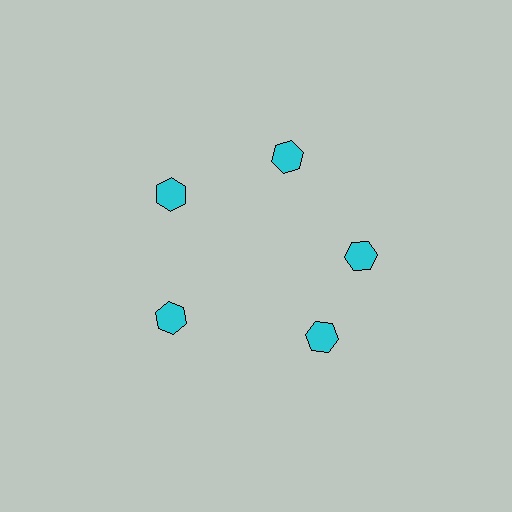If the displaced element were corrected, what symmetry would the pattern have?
It would have 5-fold rotational symmetry — the pattern would map onto itself every 72 degrees.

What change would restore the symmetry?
The symmetry would be restored by rotating it back into even spacing with its neighbors so that all 5 hexagons sit at equal angles and equal distance from the center.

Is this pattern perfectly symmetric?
No. The 5 cyan hexagons are arranged in a ring, but one element near the 5 o'clock position is rotated out of alignment along the ring, breaking the 5-fold rotational symmetry.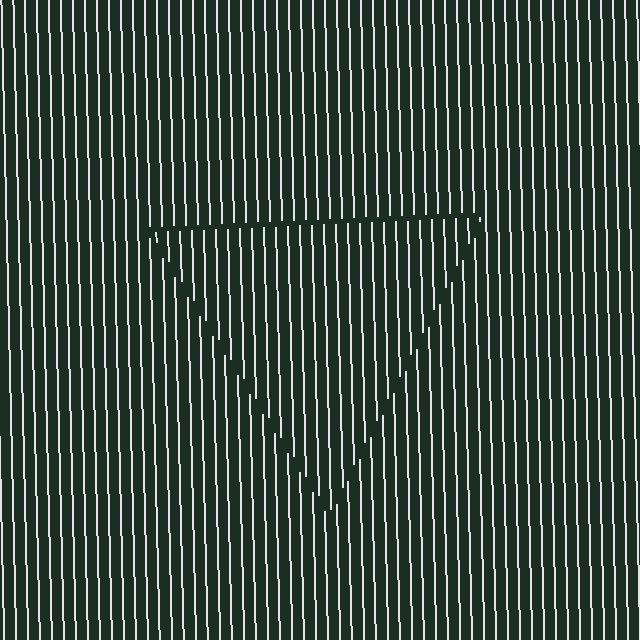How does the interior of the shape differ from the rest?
The interior of the shape contains the same grating, shifted by half a period — the contour is defined by the phase discontinuity where line-ends from the inner and outer gratings abut.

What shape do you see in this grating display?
An illusory triangle. The interior of the shape contains the same grating, shifted by half a period — the contour is defined by the phase discontinuity where line-ends from the inner and outer gratings abut.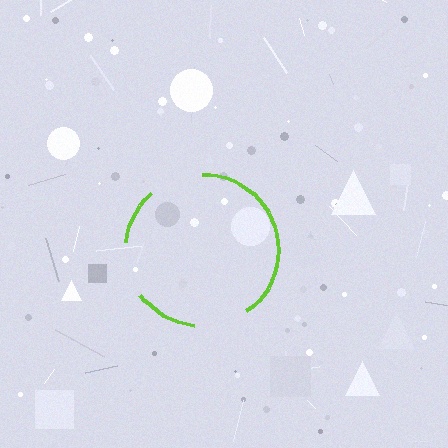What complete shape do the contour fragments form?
The contour fragments form a circle.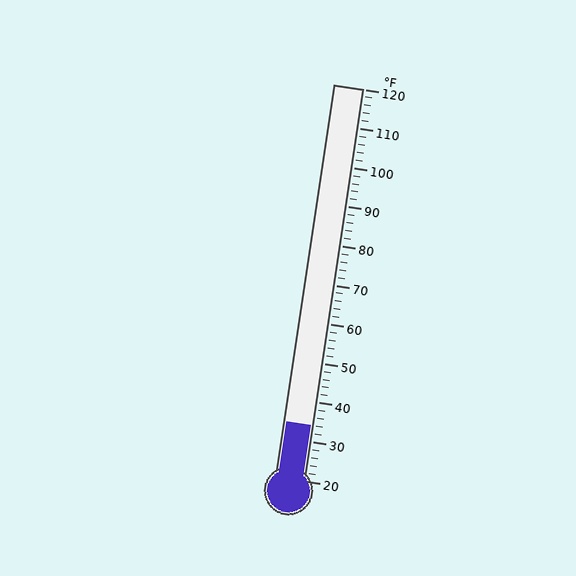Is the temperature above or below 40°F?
The temperature is below 40°F.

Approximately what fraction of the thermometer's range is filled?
The thermometer is filled to approximately 15% of its range.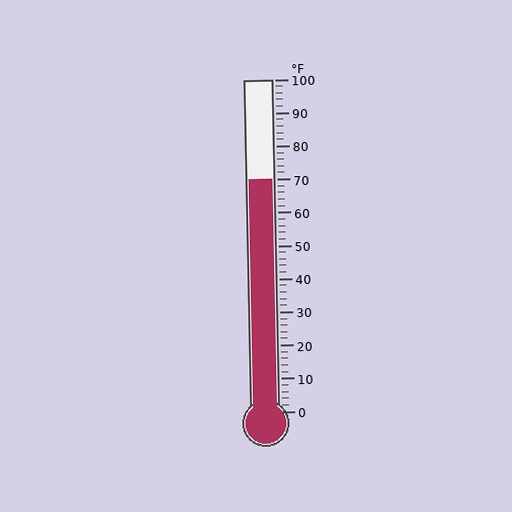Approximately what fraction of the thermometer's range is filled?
The thermometer is filled to approximately 70% of its range.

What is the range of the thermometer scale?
The thermometer scale ranges from 0°F to 100°F.